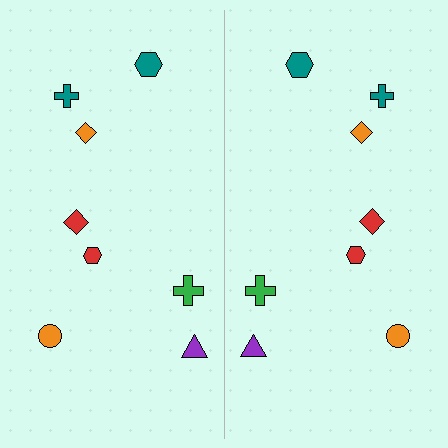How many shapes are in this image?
There are 16 shapes in this image.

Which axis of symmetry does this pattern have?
The pattern has a vertical axis of symmetry running through the center of the image.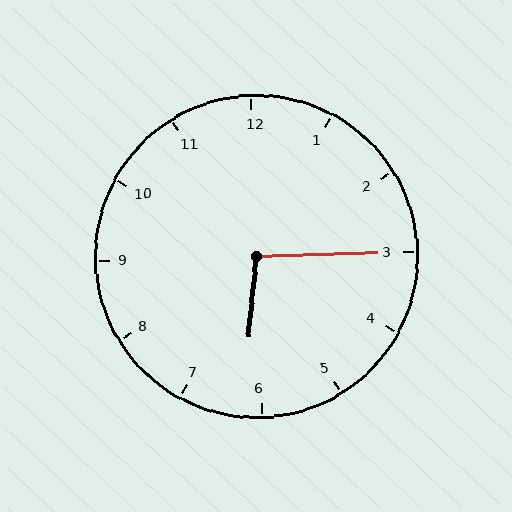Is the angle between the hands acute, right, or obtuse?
It is obtuse.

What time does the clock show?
6:15.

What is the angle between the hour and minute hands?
Approximately 98 degrees.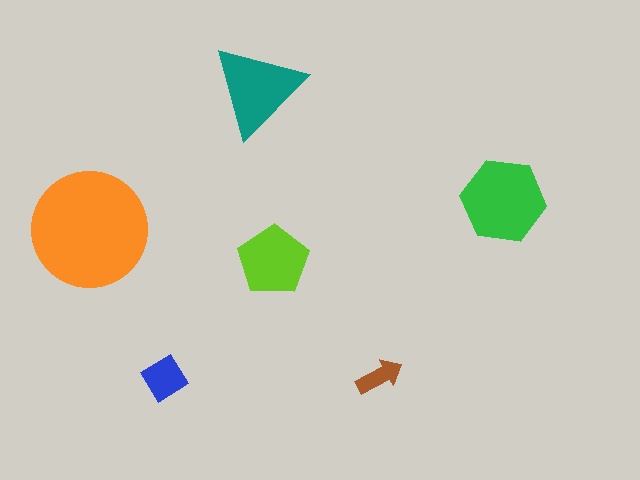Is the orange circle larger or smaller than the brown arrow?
Larger.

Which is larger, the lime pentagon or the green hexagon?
The green hexagon.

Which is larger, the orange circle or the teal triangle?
The orange circle.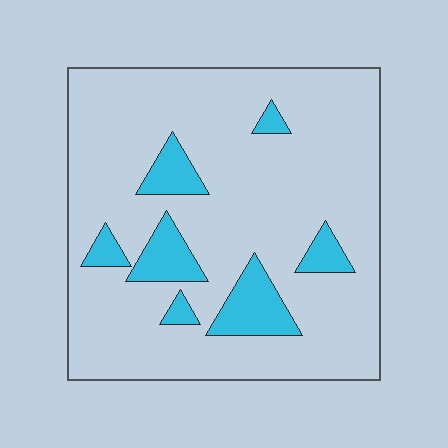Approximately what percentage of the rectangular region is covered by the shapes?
Approximately 15%.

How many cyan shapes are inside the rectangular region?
7.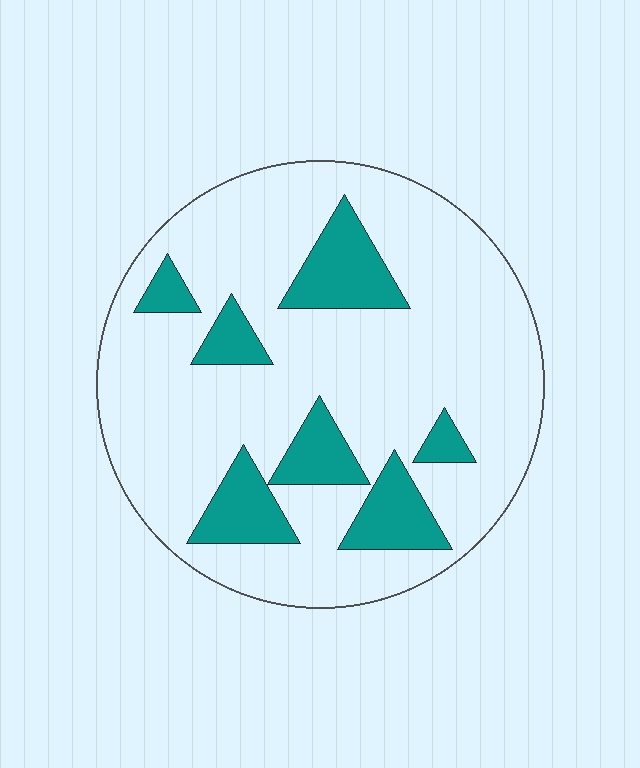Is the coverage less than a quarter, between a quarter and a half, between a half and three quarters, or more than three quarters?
Less than a quarter.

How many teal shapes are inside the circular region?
7.